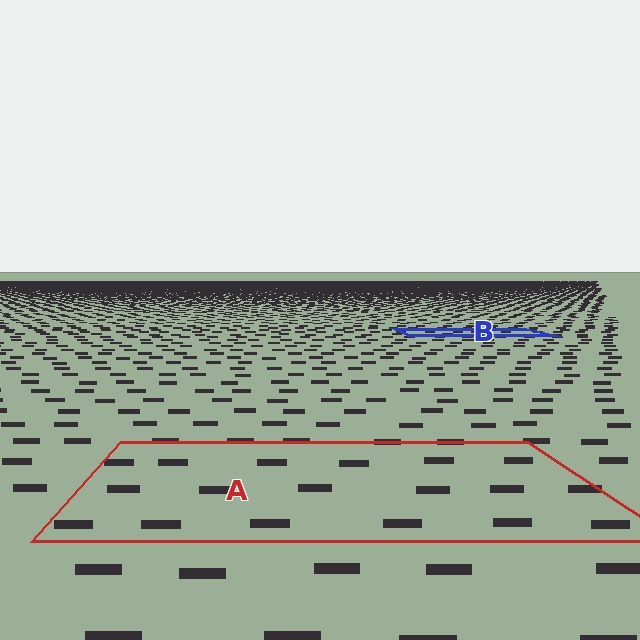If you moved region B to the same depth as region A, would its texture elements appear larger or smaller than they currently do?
They would appear larger. At a closer depth, the same texture elements are projected at a bigger on-screen size.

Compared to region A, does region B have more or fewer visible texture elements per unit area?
Region B has more texture elements per unit area — they are packed more densely because it is farther away.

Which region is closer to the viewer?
Region A is closer. The texture elements there are larger and more spread out.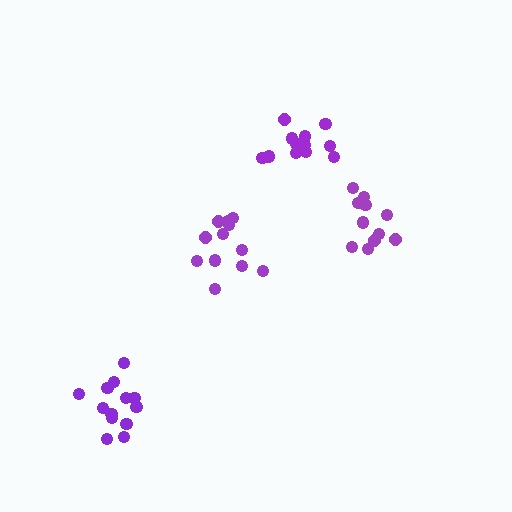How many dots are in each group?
Group 1: 12 dots, Group 2: 11 dots, Group 3: 13 dots, Group 4: 13 dots (49 total).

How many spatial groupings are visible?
There are 4 spatial groupings.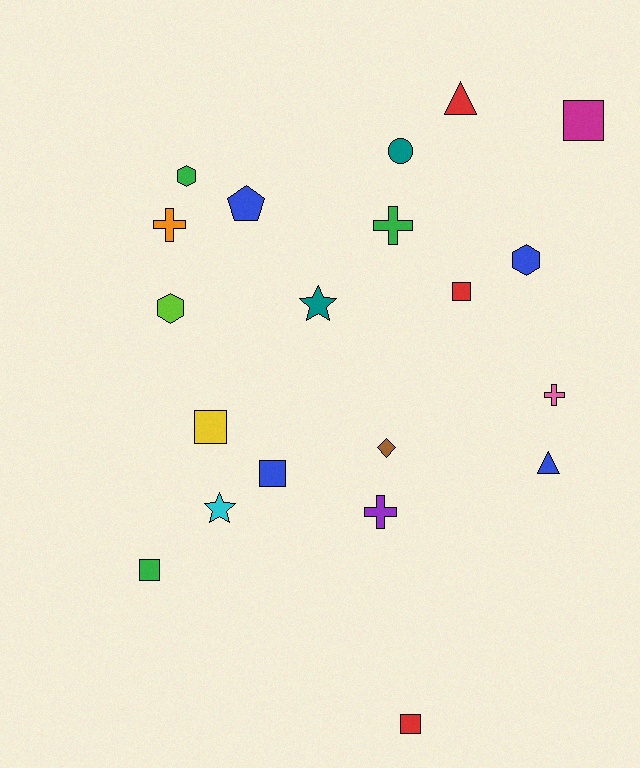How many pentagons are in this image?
There is 1 pentagon.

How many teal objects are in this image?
There are 2 teal objects.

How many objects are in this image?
There are 20 objects.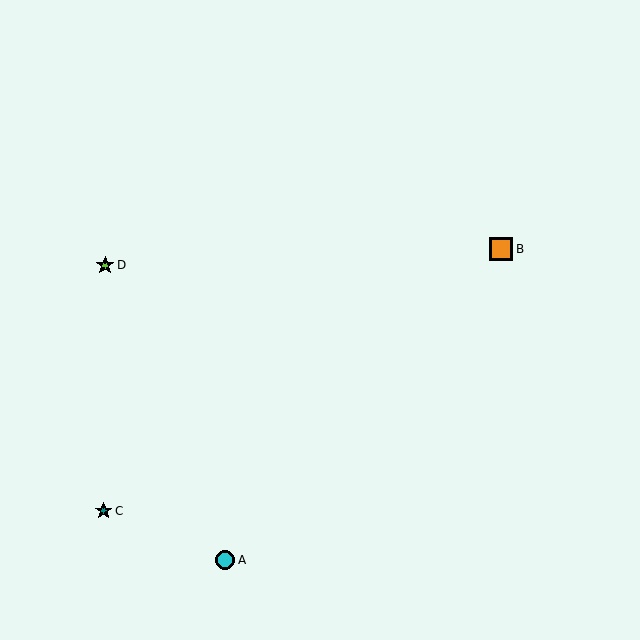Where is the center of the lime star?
The center of the lime star is at (105, 265).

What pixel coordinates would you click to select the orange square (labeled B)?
Click at (501, 249) to select the orange square B.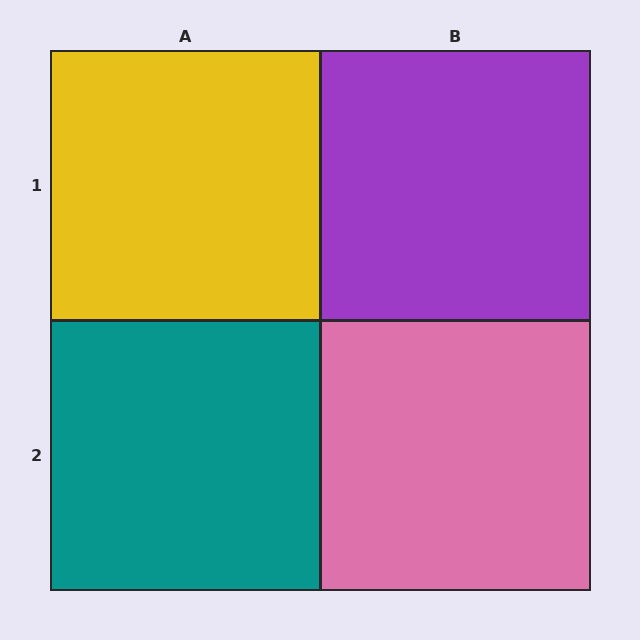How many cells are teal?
1 cell is teal.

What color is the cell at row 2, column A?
Teal.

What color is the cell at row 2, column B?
Pink.